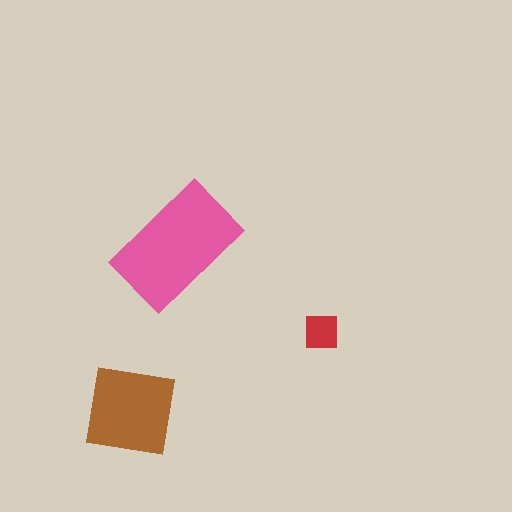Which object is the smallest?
The red square.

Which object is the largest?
The pink rectangle.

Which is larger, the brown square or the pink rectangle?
The pink rectangle.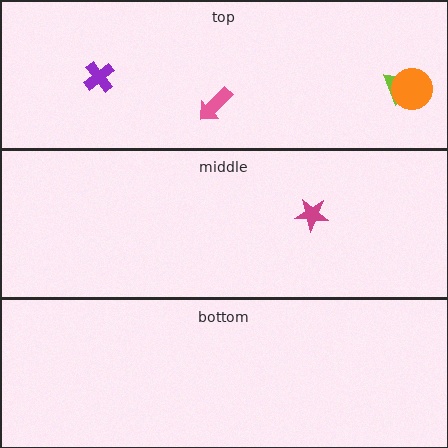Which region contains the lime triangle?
The top region.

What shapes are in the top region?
The purple cross, the lime triangle, the orange circle, the pink arrow.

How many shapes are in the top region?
4.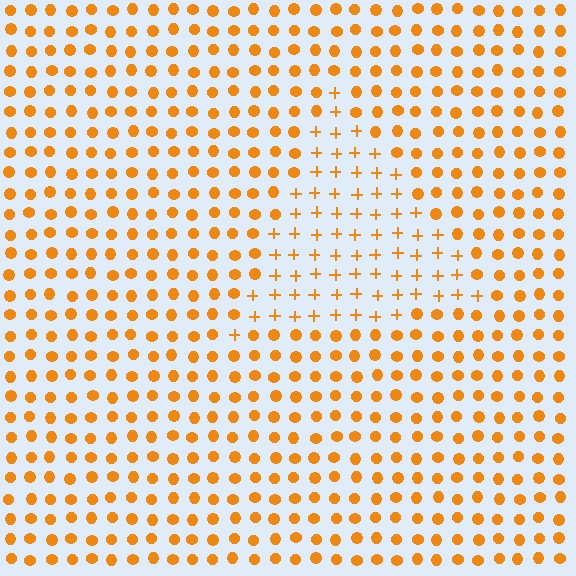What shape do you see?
I see a triangle.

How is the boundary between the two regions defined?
The boundary is defined by a change in element shape: plus signs inside vs. circles outside. All elements share the same color and spacing.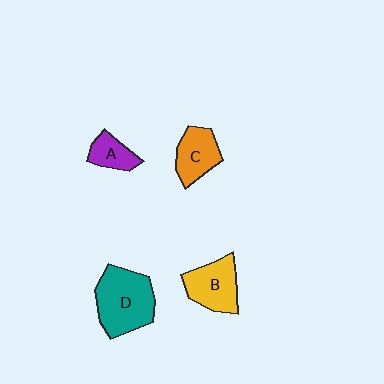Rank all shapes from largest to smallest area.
From largest to smallest: D (teal), B (yellow), C (orange), A (purple).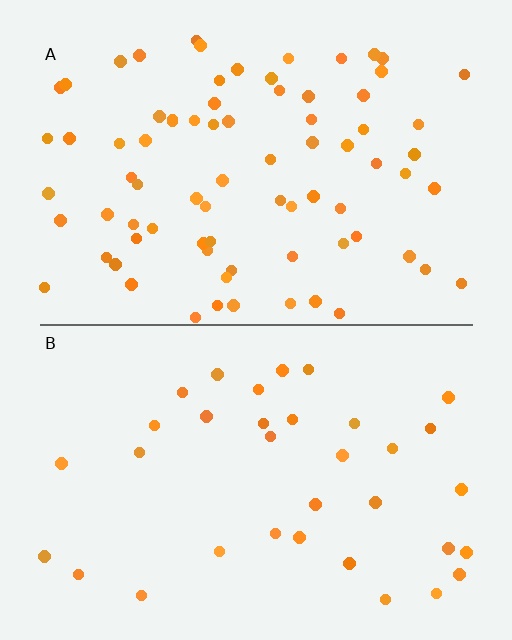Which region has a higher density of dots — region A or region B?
A (the top).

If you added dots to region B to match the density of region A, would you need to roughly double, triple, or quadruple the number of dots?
Approximately double.